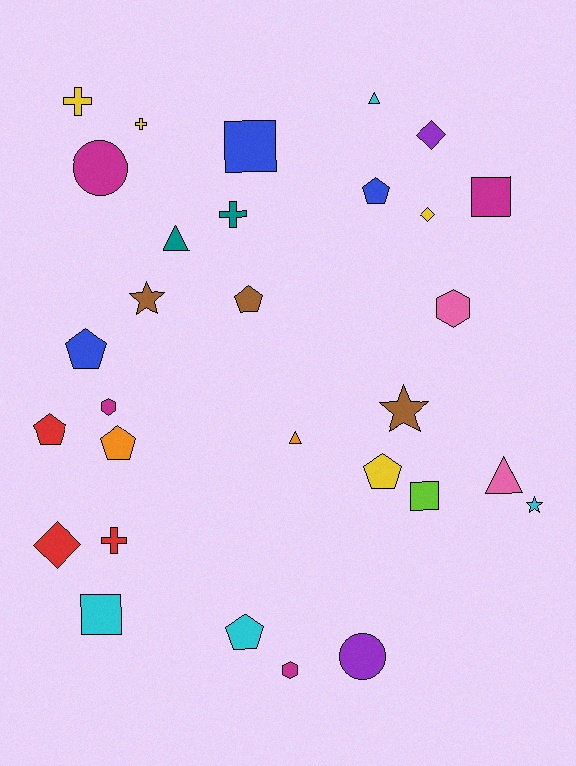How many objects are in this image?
There are 30 objects.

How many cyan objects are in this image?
There are 4 cyan objects.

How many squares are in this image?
There are 4 squares.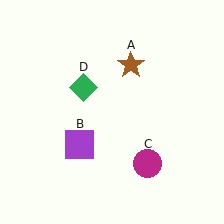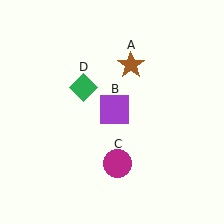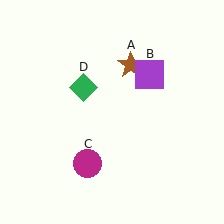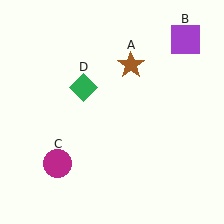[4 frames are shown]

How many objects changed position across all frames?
2 objects changed position: purple square (object B), magenta circle (object C).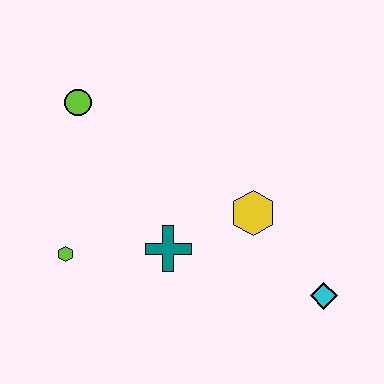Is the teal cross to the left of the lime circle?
No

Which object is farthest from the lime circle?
The cyan diamond is farthest from the lime circle.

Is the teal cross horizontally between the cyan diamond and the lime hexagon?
Yes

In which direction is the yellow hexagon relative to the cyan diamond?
The yellow hexagon is above the cyan diamond.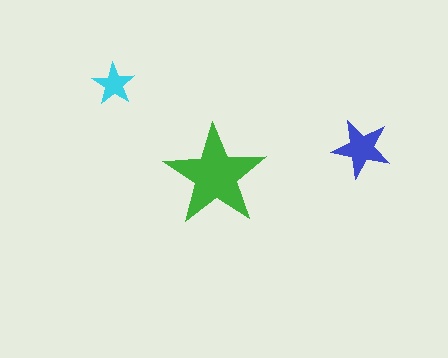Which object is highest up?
The cyan star is topmost.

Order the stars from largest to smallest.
the green one, the blue one, the cyan one.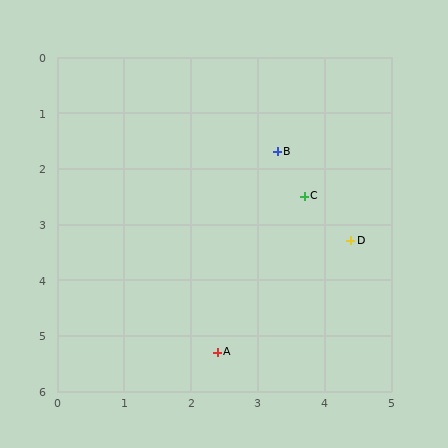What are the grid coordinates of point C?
Point C is at approximately (3.7, 2.5).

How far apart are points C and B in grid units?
Points C and B are about 0.9 grid units apart.